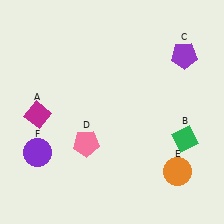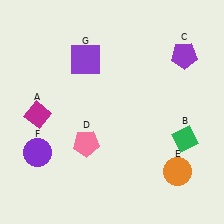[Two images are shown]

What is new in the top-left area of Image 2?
A purple square (G) was added in the top-left area of Image 2.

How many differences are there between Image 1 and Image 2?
There is 1 difference between the two images.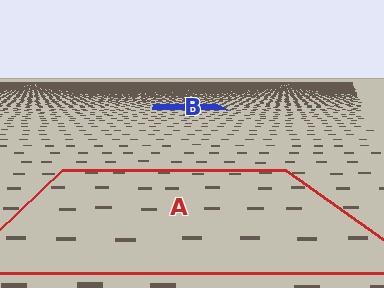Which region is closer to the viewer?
Region A is closer. The texture elements there are larger and more spread out.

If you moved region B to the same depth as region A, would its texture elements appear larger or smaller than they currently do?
They would appear larger. At a closer depth, the same texture elements are projected at a bigger on-screen size.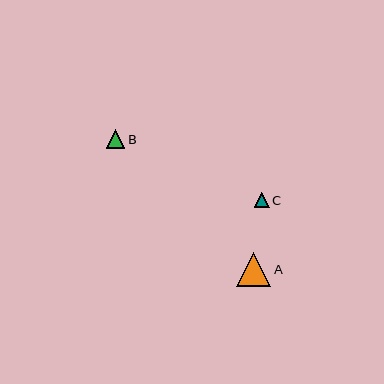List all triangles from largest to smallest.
From largest to smallest: A, B, C.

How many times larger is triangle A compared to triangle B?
Triangle A is approximately 1.8 times the size of triangle B.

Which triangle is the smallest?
Triangle C is the smallest with a size of approximately 15 pixels.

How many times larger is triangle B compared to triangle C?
Triangle B is approximately 1.2 times the size of triangle C.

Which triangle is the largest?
Triangle A is the largest with a size of approximately 34 pixels.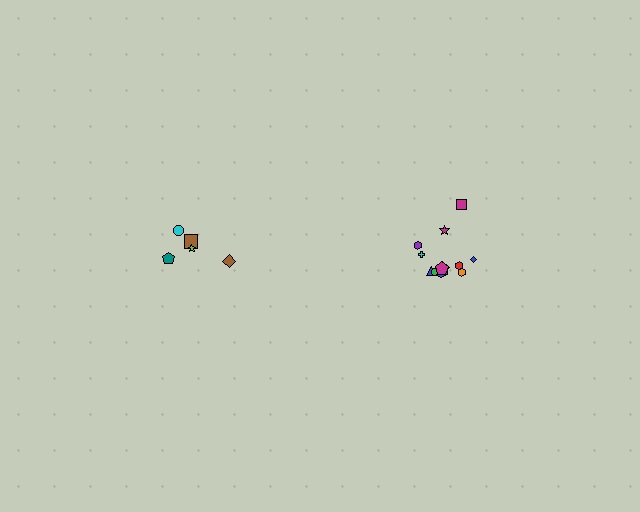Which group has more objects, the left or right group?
The right group.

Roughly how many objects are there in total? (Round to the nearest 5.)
Roughly 15 objects in total.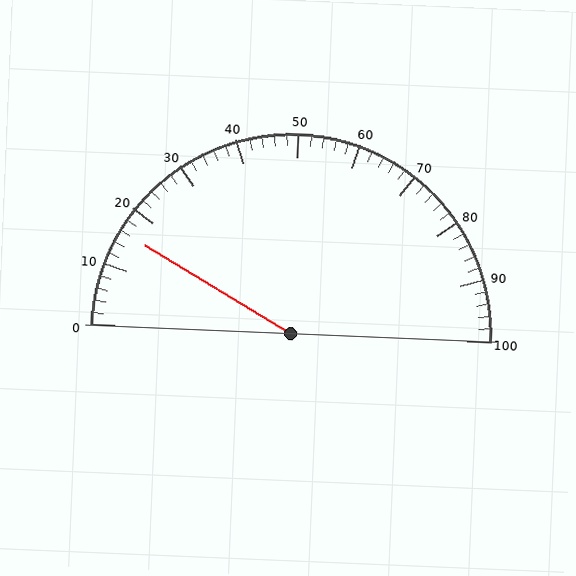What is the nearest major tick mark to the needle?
The nearest major tick mark is 20.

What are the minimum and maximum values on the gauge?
The gauge ranges from 0 to 100.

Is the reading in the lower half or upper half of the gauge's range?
The reading is in the lower half of the range (0 to 100).